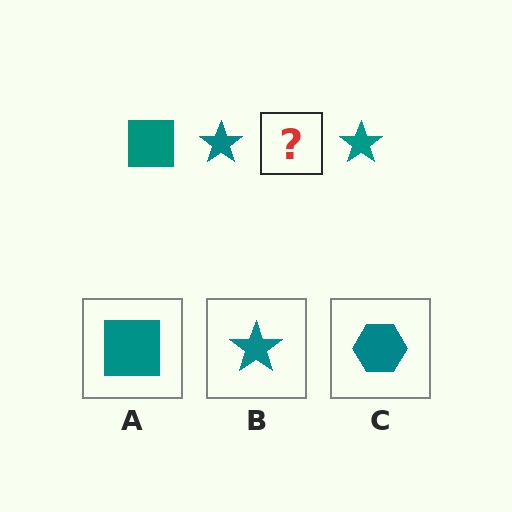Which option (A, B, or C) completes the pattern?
A.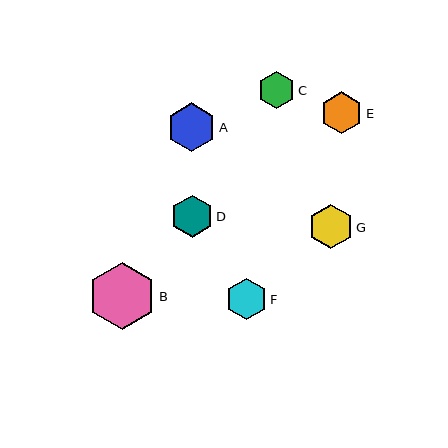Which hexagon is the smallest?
Hexagon C is the smallest with a size of approximately 37 pixels.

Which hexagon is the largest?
Hexagon B is the largest with a size of approximately 68 pixels.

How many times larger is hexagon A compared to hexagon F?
Hexagon A is approximately 1.2 times the size of hexagon F.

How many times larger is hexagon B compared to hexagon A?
Hexagon B is approximately 1.4 times the size of hexagon A.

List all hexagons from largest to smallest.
From largest to smallest: B, A, G, D, E, F, C.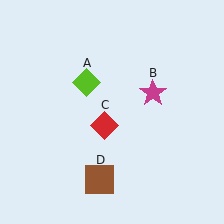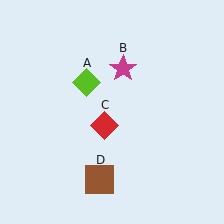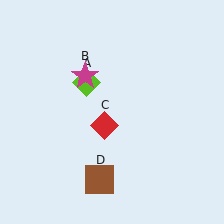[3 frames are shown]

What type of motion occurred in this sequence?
The magenta star (object B) rotated counterclockwise around the center of the scene.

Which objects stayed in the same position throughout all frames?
Lime diamond (object A) and red diamond (object C) and brown square (object D) remained stationary.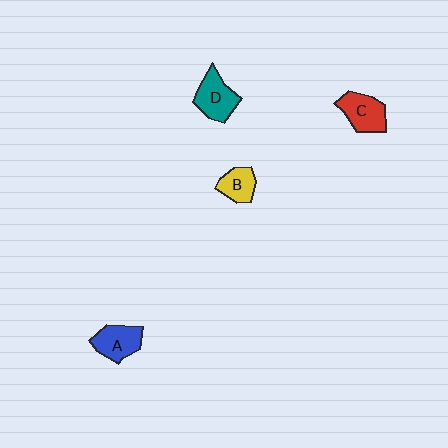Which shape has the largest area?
Shape D (teal).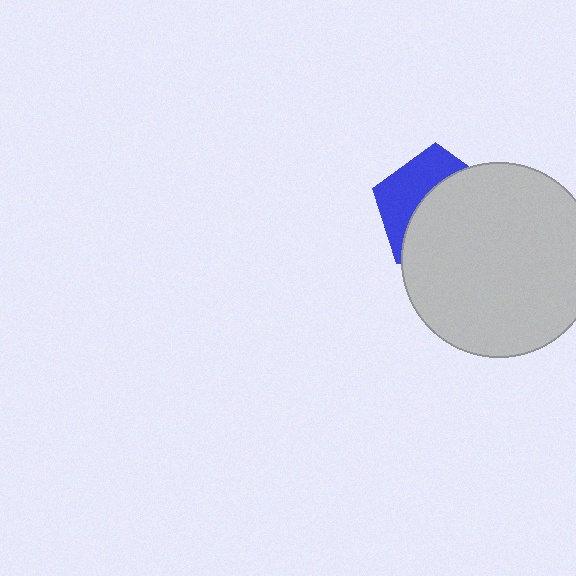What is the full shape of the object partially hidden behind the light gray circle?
The partially hidden object is a blue pentagon.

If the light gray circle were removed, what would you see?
You would see the complete blue pentagon.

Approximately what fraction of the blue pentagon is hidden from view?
Roughly 62% of the blue pentagon is hidden behind the light gray circle.